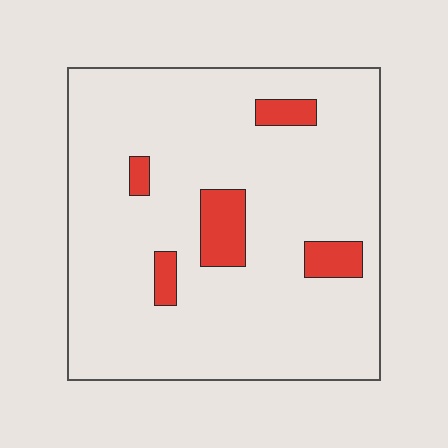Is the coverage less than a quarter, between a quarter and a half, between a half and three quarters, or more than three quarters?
Less than a quarter.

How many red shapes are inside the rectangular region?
5.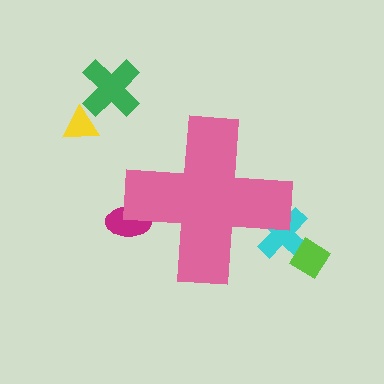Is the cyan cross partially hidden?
Yes, the cyan cross is partially hidden behind the pink cross.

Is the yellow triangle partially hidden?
No, the yellow triangle is fully visible.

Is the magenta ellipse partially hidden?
Yes, the magenta ellipse is partially hidden behind the pink cross.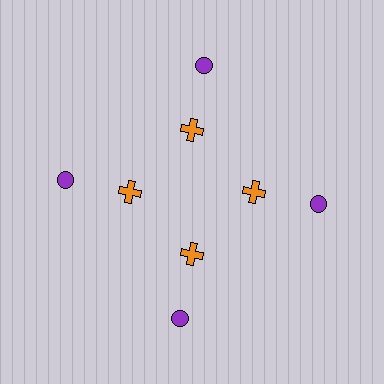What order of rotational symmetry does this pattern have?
This pattern has 4-fold rotational symmetry.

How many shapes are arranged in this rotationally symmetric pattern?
There are 8 shapes, arranged in 4 groups of 2.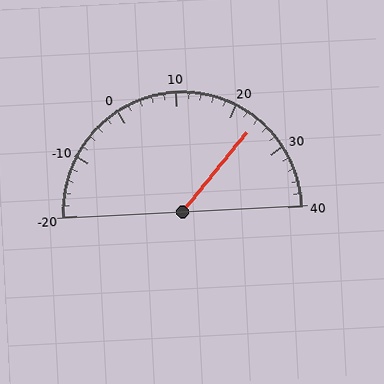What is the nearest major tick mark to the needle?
The nearest major tick mark is 20.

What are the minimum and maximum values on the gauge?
The gauge ranges from -20 to 40.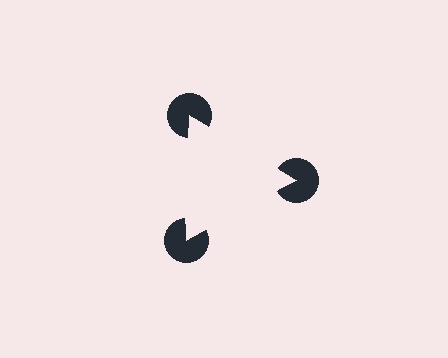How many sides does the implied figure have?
3 sides.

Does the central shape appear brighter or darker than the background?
It typically appears slightly brighter than the background, even though no actual brightness change is drawn.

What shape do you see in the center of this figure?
An illusory triangle — its edges are inferred from the aligned wedge cuts in the pac-man discs, not physically drawn.